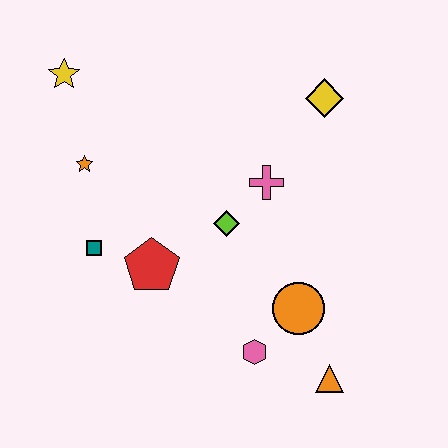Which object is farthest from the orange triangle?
The yellow star is farthest from the orange triangle.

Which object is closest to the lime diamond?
The pink cross is closest to the lime diamond.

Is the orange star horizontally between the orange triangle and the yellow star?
Yes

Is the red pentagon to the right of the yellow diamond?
No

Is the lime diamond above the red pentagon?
Yes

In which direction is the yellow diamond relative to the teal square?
The yellow diamond is to the right of the teal square.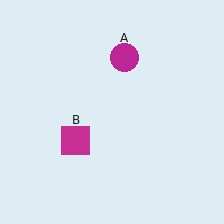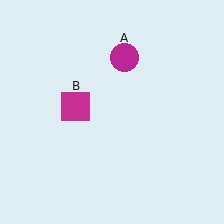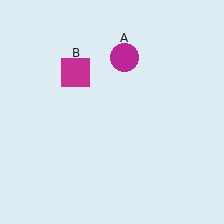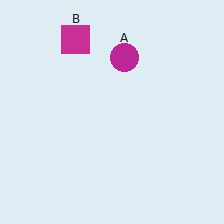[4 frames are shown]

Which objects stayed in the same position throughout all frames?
Magenta circle (object A) remained stationary.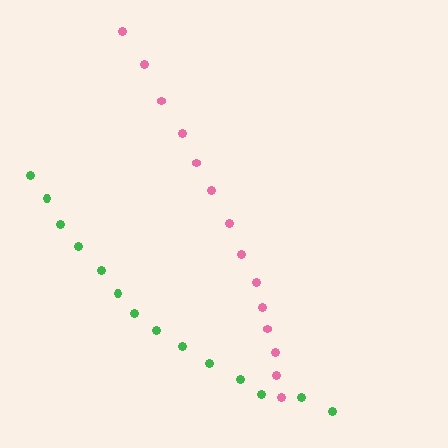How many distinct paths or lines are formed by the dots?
There are 2 distinct paths.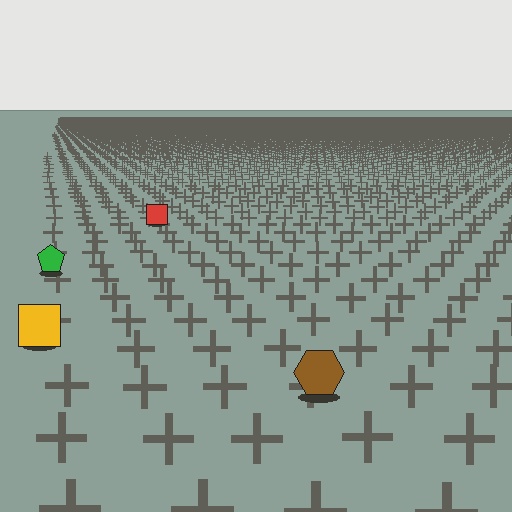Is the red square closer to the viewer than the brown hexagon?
No. The brown hexagon is closer — you can tell from the texture gradient: the ground texture is coarser near it.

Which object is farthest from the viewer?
The red square is farthest from the viewer. It appears smaller and the ground texture around it is denser.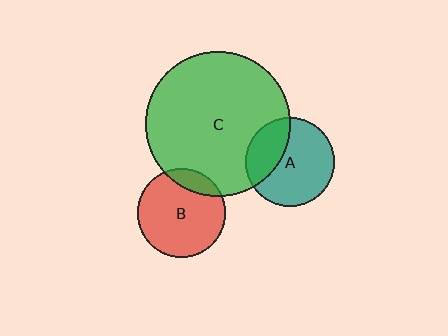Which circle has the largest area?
Circle C (green).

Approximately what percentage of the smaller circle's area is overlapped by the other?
Approximately 15%.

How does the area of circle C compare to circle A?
Approximately 2.6 times.